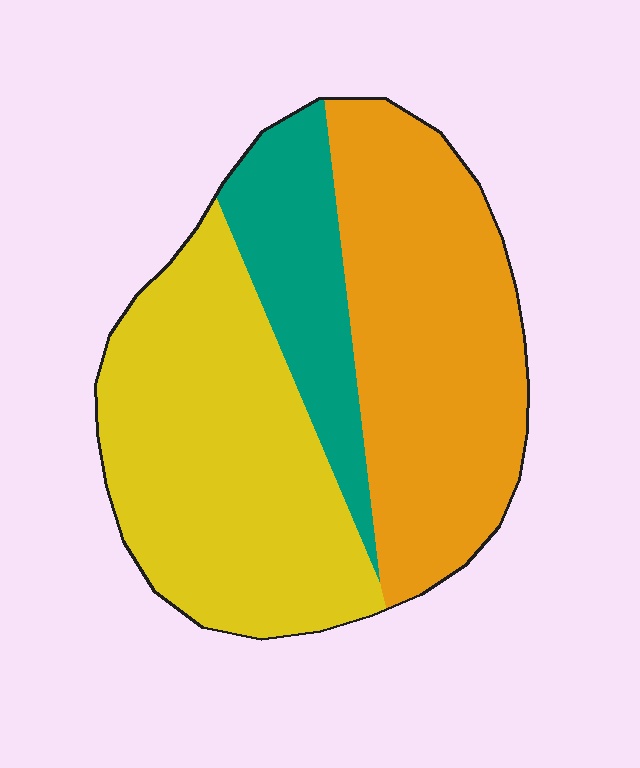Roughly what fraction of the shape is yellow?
Yellow covers 43% of the shape.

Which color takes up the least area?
Teal, at roughly 15%.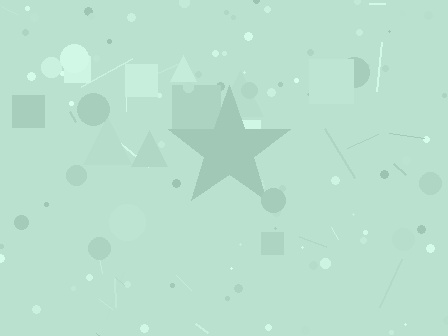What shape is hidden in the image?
A star is hidden in the image.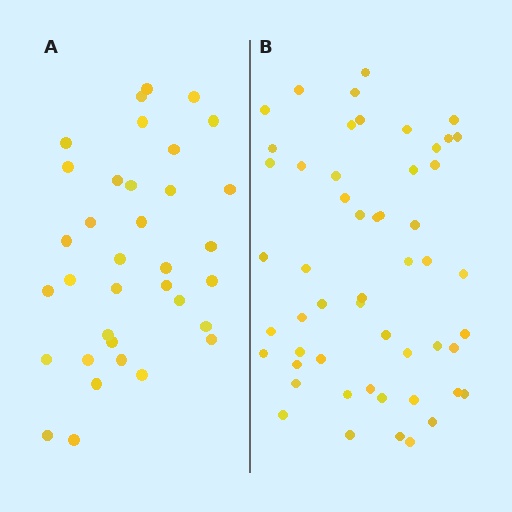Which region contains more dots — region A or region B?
Region B (the right region) has more dots.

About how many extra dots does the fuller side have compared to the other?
Region B has approximately 20 more dots than region A.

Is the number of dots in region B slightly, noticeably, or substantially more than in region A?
Region B has substantially more. The ratio is roughly 1.5 to 1.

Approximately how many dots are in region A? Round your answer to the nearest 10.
About 40 dots. (The exact count is 35, which rounds to 40.)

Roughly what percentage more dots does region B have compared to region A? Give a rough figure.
About 50% more.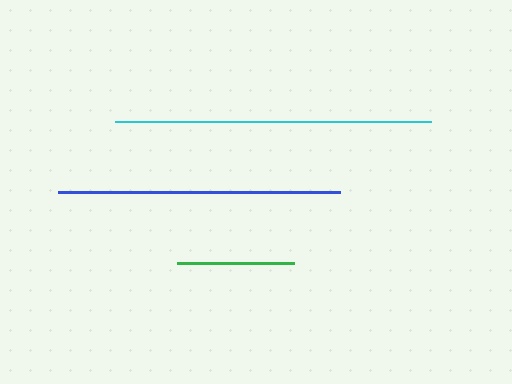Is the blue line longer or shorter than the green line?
The blue line is longer than the green line.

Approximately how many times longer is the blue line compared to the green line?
The blue line is approximately 2.4 times the length of the green line.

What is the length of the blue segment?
The blue segment is approximately 282 pixels long.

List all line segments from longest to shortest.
From longest to shortest: cyan, blue, green.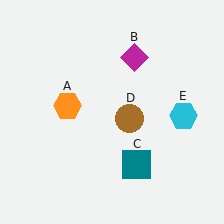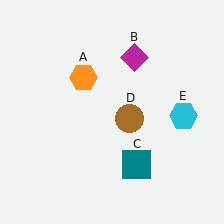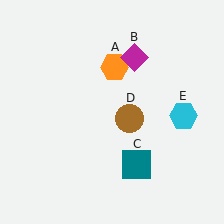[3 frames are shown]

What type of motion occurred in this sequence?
The orange hexagon (object A) rotated clockwise around the center of the scene.